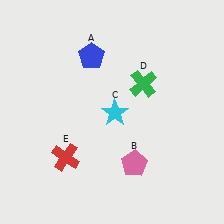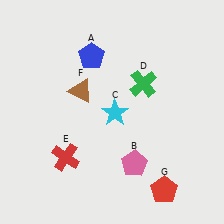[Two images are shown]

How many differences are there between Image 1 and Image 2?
There are 2 differences between the two images.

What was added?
A brown triangle (F), a red pentagon (G) were added in Image 2.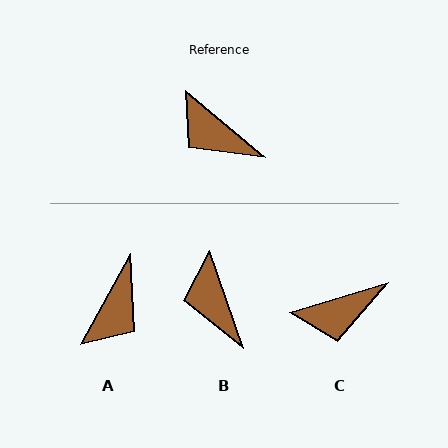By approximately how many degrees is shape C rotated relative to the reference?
Approximately 57 degrees counter-clockwise.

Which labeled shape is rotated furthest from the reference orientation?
A, about 101 degrees away.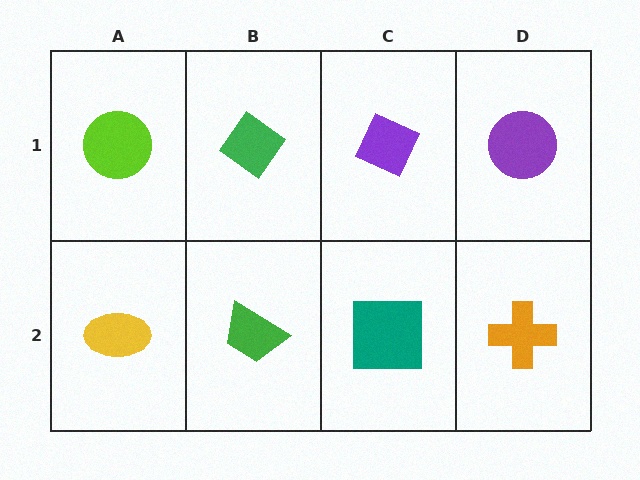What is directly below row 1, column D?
An orange cross.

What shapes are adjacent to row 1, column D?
An orange cross (row 2, column D), a purple diamond (row 1, column C).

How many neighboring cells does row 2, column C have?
3.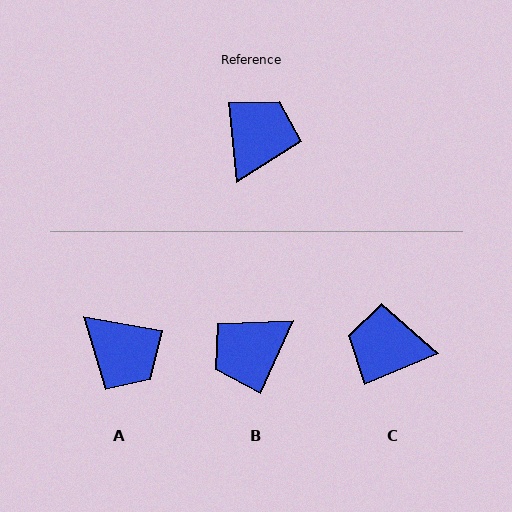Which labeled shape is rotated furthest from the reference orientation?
B, about 150 degrees away.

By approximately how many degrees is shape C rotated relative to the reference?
Approximately 107 degrees counter-clockwise.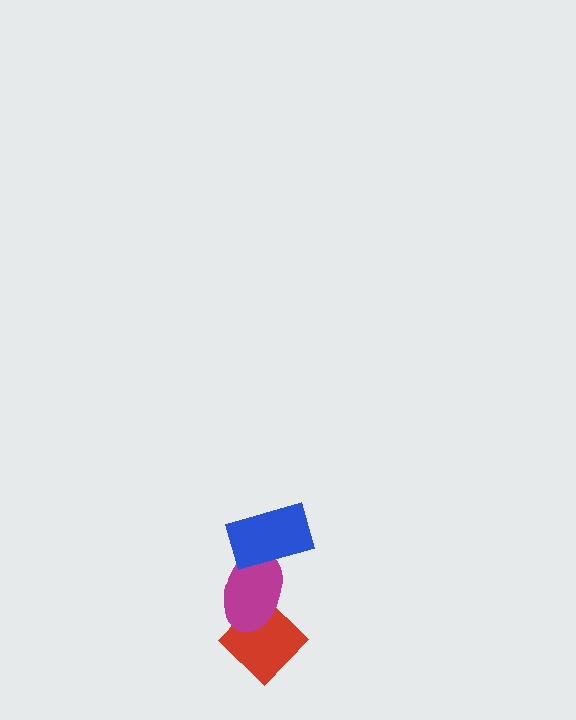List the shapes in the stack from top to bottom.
From top to bottom: the blue rectangle, the magenta ellipse, the red diamond.